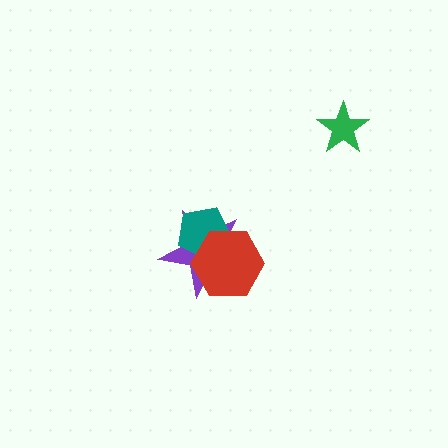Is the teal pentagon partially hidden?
Yes, it is partially covered by another shape.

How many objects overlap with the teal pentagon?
2 objects overlap with the teal pentagon.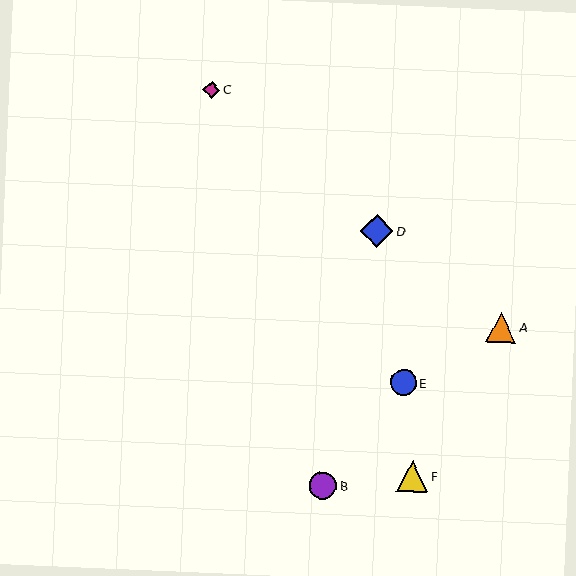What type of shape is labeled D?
Shape D is a blue diamond.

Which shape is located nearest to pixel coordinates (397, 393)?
The blue circle (labeled E) at (403, 383) is nearest to that location.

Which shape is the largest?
The blue diamond (labeled D) is the largest.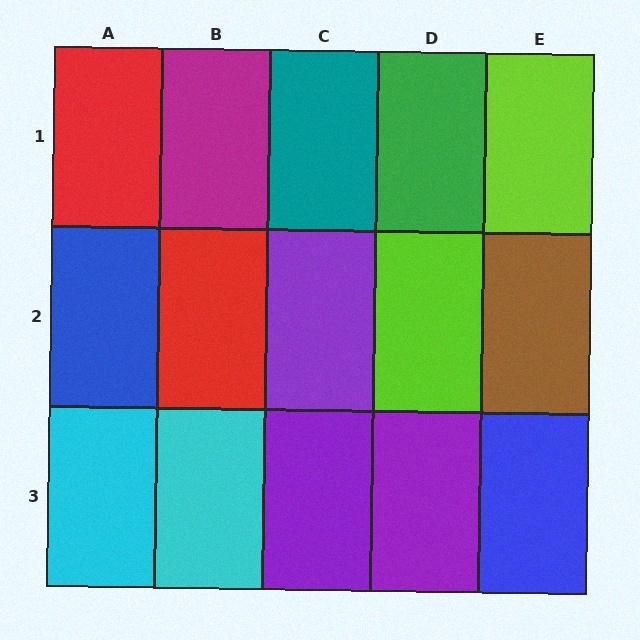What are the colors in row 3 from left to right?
Cyan, cyan, purple, purple, blue.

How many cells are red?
2 cells are red.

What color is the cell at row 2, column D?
Lime.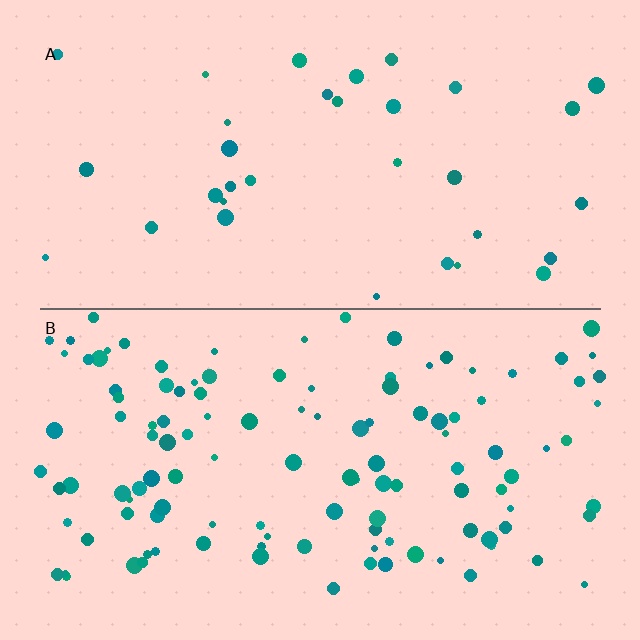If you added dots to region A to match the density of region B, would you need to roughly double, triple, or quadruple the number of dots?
Approximately triple.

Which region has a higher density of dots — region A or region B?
B (the bottom).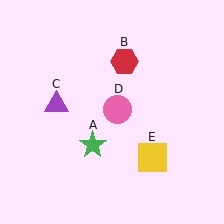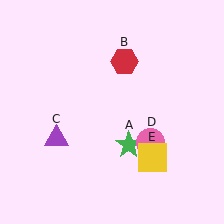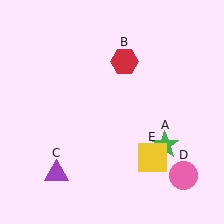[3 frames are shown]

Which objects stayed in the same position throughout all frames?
Red hexagon (object B) and yellow square (object E) remained stationary.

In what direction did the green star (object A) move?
The green star (object A) moved right.